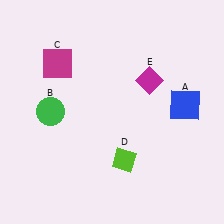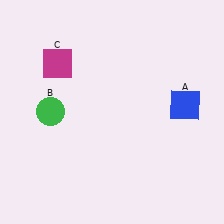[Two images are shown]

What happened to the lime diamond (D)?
The lime diamond (D) was removed in Image 2. It was in the bottom-right area of Image 1.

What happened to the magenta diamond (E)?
The magenta diamond (E) was removed in Image 2. It was in the top-right area of Image 1.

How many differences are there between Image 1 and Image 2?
There are 2 differences between the two images.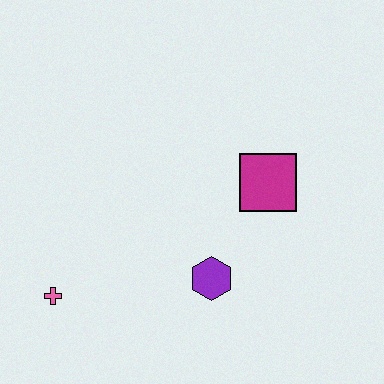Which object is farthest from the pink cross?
The magenta square is farthest from the pink cross.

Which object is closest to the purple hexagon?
The magenta square is closest to the purple hexagon.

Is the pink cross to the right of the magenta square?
No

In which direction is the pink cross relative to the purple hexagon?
The pink cross is to the left of the purple hexagon.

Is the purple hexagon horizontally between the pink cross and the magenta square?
Yes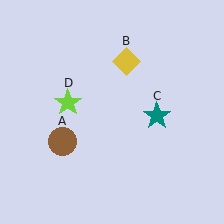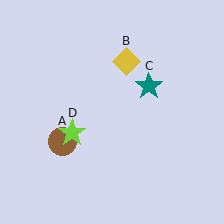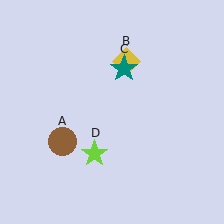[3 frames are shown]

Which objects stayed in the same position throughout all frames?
Brown circle (object A) and yellow diamond (object B) remained stationary.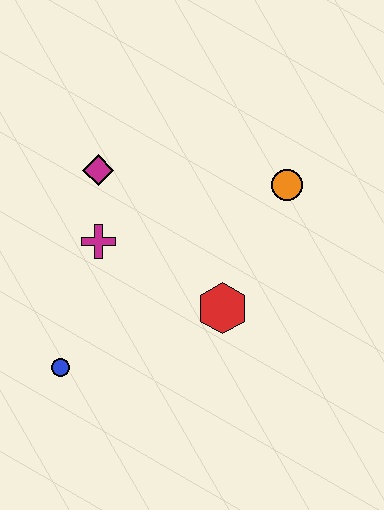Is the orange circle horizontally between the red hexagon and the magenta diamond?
No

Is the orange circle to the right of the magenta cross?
Yes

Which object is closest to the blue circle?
The magenta cross is closest to the blue circle.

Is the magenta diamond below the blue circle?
No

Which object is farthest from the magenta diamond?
The blue circle is farthest from the magenta diamond.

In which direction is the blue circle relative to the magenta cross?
The blue circle is below the magenta cross.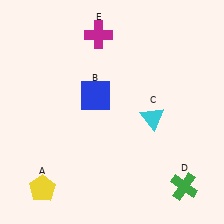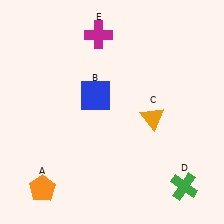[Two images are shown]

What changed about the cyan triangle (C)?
In Image 1, C is cyan. In Image 2, it changed to orange.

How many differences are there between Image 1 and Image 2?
There are 2 differences between the two images.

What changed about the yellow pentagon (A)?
In Image 1, A is yellow. In Image 2, it changed to orange.